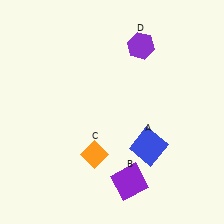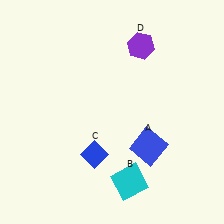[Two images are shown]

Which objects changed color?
B changed from purple to cyan. C changed from orange to blue.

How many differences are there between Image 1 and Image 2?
There are 2 differences between the two images.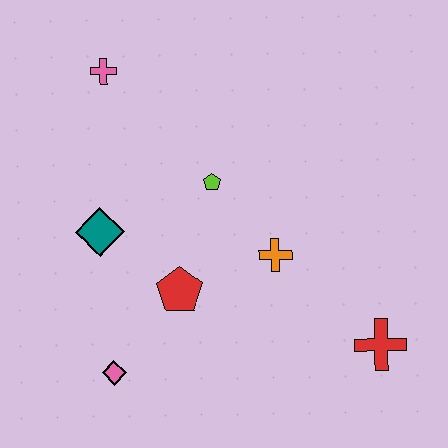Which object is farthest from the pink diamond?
The pink cross is farthest from the pink diamond.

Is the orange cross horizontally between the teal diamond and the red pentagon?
No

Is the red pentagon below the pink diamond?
No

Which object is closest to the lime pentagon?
The orange cross is closest to the lime pentagon.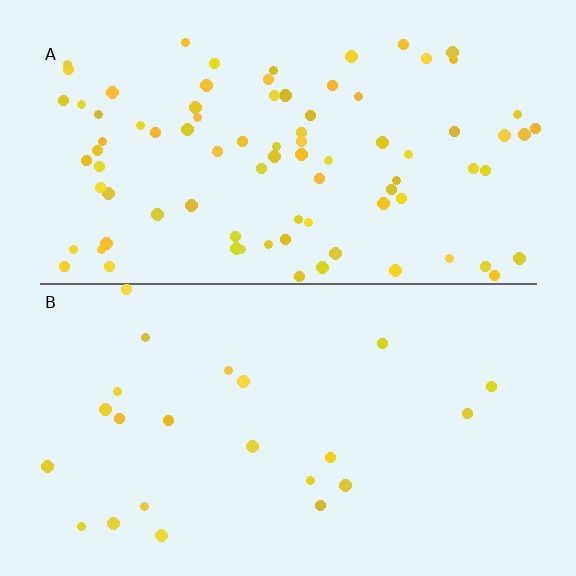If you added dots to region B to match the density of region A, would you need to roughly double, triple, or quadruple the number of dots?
Approximately quadruple.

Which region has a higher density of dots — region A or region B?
A (the top).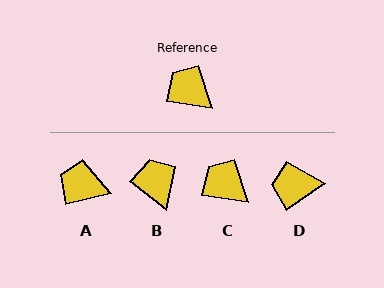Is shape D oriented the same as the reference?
No, it is off by about 42 degrees.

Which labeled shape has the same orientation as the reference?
C.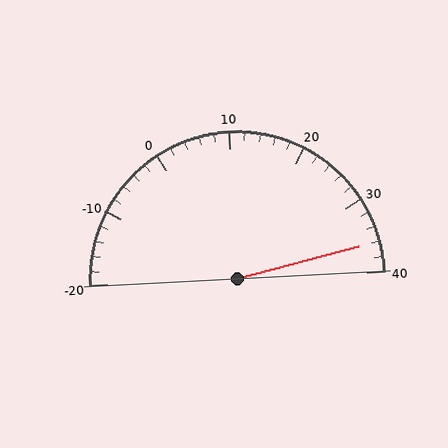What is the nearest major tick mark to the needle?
The nearest major tick mark is 40.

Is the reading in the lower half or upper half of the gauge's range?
The reading is in the upper half of the range (-20 to 40).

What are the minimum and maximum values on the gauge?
The gauge ranges from -20 to 40.